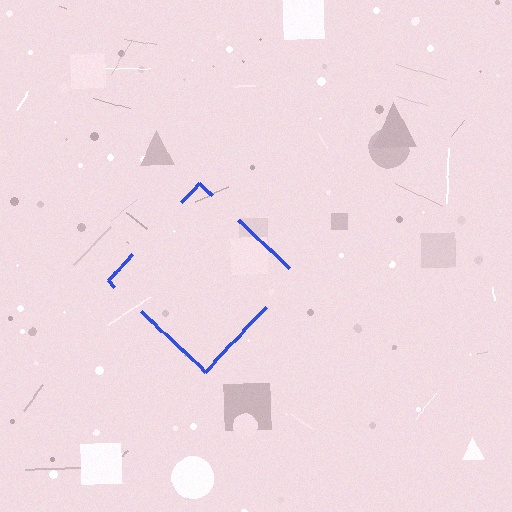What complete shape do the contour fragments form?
The contour fragments form a diamond.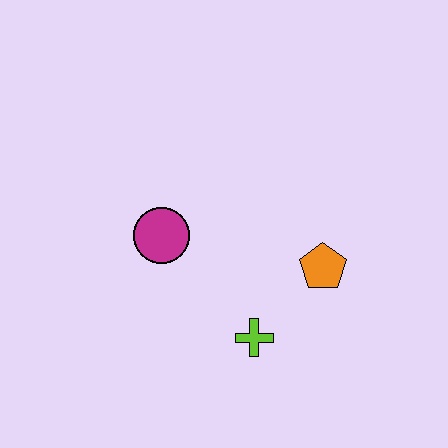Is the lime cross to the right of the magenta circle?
Yes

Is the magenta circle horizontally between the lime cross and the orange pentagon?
No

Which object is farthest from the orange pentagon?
The magenta circle is farthest from the orange pentagon.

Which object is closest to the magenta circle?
The lime cross is closest to the magenta circle.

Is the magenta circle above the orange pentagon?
Yes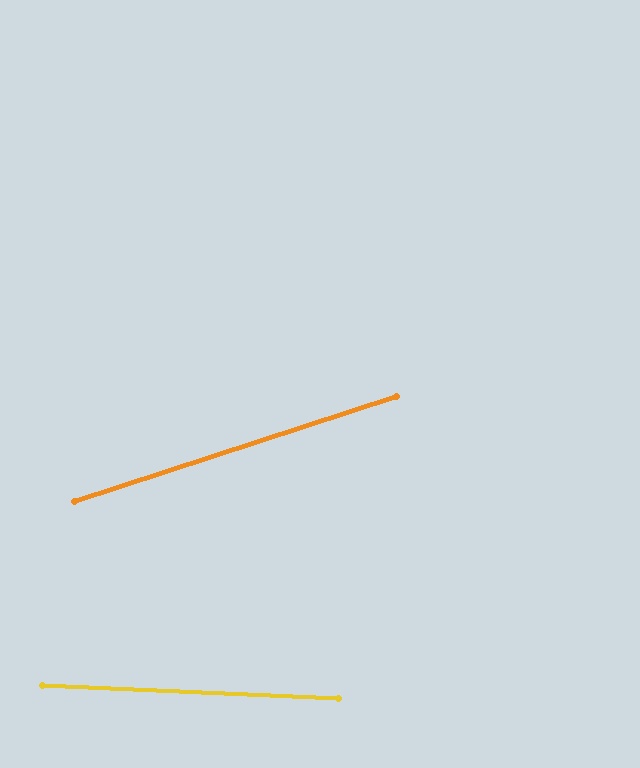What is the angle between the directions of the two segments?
Approximately 21 degrees.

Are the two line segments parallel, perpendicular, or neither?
Neither parallel nor perpendicular — they differ by about 21°.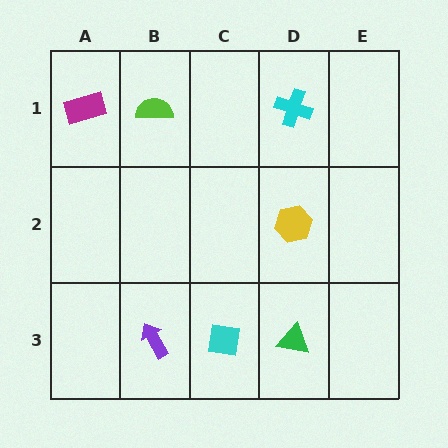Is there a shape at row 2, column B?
No, that cell is empty.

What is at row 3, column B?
A purple arrow.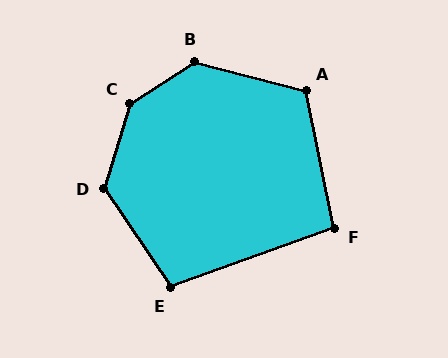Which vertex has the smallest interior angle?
F, at approximately 98 degrees.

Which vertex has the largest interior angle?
C, at approximately 140 degrees.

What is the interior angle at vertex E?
Approximately 104 degrees (obtuse).